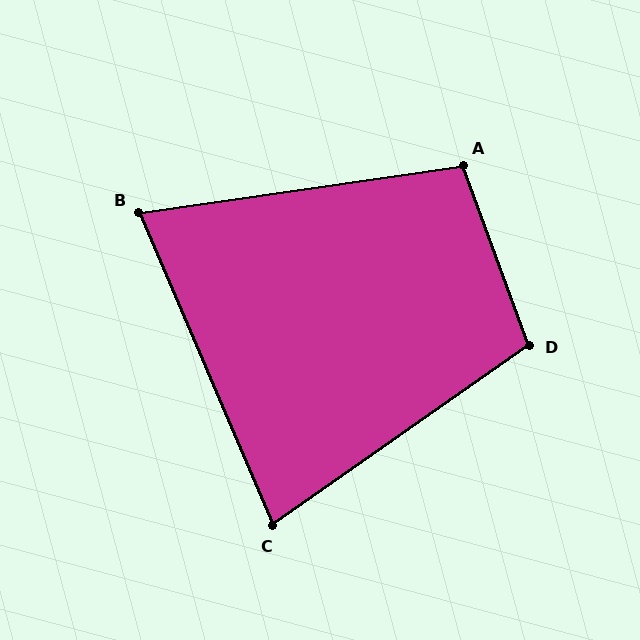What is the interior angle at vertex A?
Approximately 102 degrees (obtuse).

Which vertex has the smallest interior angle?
B, at approximately 75 degrees.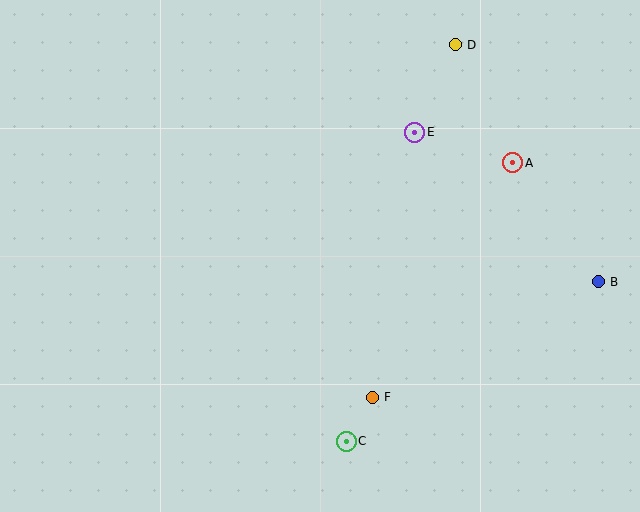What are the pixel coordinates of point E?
Point E is at (415, 132).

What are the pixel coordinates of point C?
Point C is at (346, 441).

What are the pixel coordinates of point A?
Point A is at (513, 163).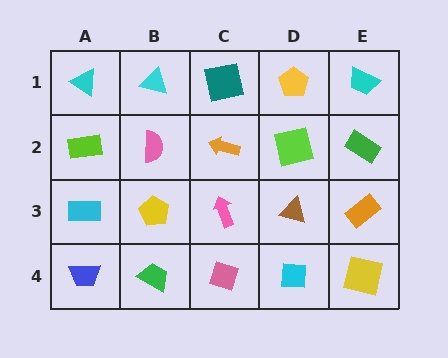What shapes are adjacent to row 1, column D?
A lime square (row 2, column D), a teal square (row 1, column C), a cyan trapezoid (row 1, column E).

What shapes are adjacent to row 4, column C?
A pink arrow (row 3, column C), a green trapezoid (row 4, column B), a cyan square (row 4, column D).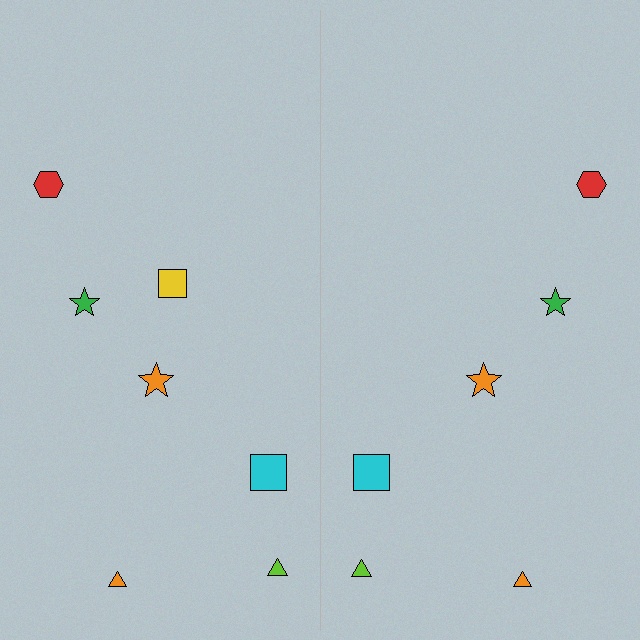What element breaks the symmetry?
A yellow square is missing from the right side.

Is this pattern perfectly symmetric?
No, the pattern is not perfectly symmetric. A yellow square is missing from the right side.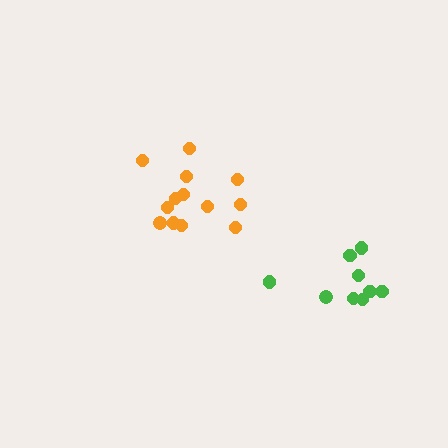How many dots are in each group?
Group 1: 13 dots, Group 2: 9 dots (22 total).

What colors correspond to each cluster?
The clusters are colored: orange, green.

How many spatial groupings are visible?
There are 2 spatial groupings.